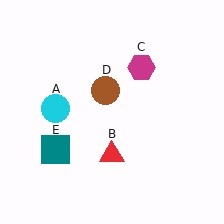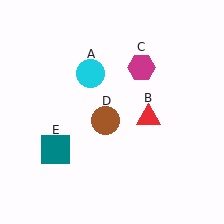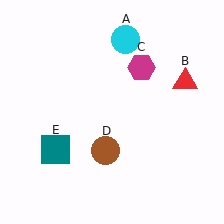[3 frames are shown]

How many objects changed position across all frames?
3 objects changed position: cyan circle (object A), red triangle (object B), brown circle (object D).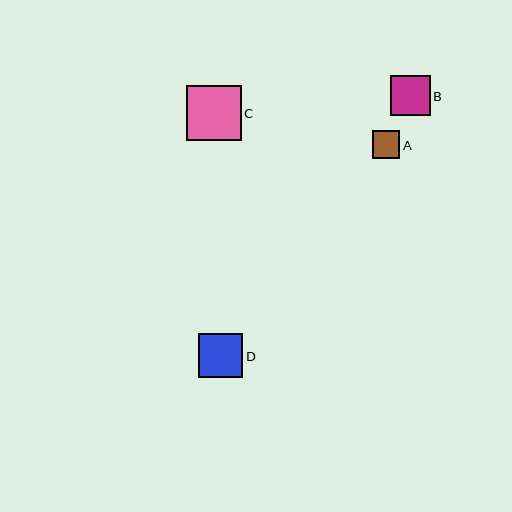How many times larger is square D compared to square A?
Square D is approximately 1.6 times the size of square A.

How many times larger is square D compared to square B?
Square D is approximately 1.1 times the size of square B.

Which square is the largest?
Square C is the largest with a size of approximately 55 pixels.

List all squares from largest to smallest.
From largest to smallest: C, D, B, A.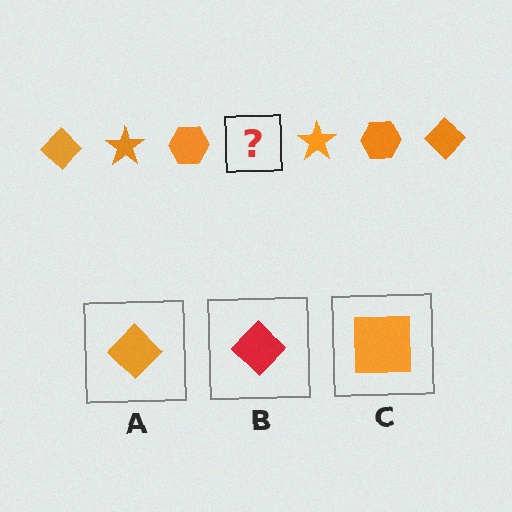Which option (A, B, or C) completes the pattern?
A.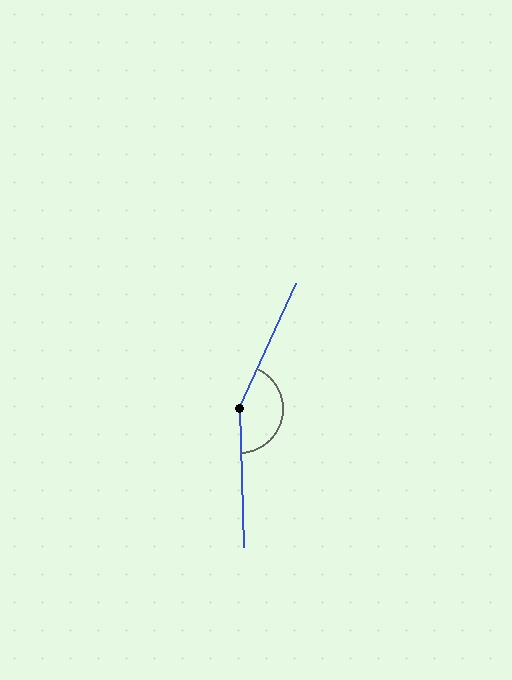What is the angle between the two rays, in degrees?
Approximately 154 degrees.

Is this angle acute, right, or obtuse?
It is obtuse.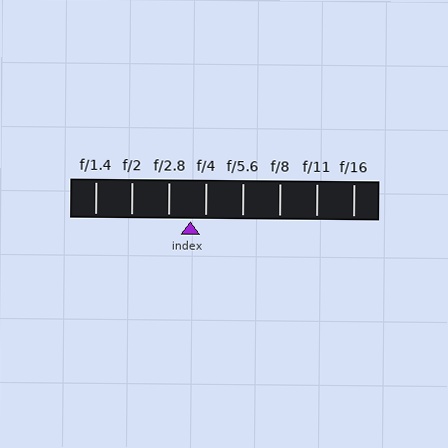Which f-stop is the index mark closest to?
The index mark is closest to f/4.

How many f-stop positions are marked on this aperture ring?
There are 8 f-stop positions marked.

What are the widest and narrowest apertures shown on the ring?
The widest aperture shown is f/1.4 and the narrowest is f/16.